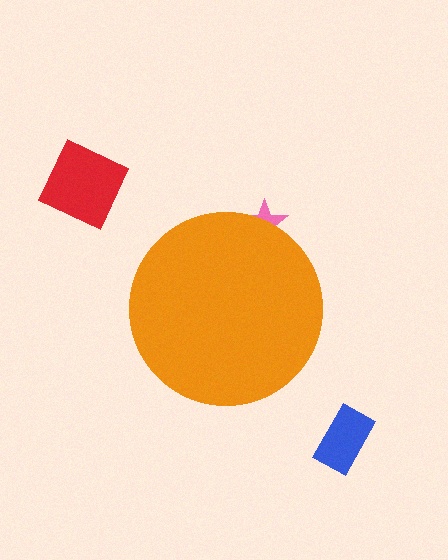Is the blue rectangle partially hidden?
No, the blue rectangle is fully visible.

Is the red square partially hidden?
No, the red square is fully visible.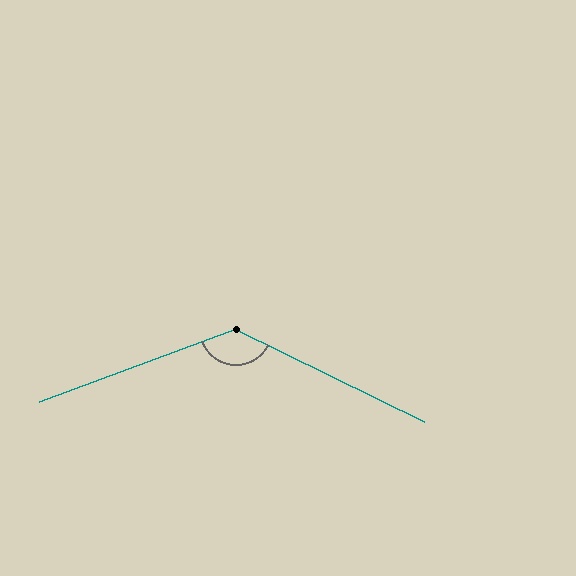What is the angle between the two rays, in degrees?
Approximately 134 degrees.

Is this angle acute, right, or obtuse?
It is obtuse.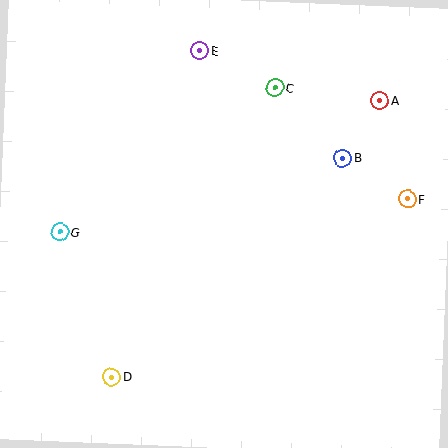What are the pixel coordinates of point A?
Point A is at (380, 100).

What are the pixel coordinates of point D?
Point D is at (111, 377).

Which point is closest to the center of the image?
Point B at (342, 158) is closest to the center.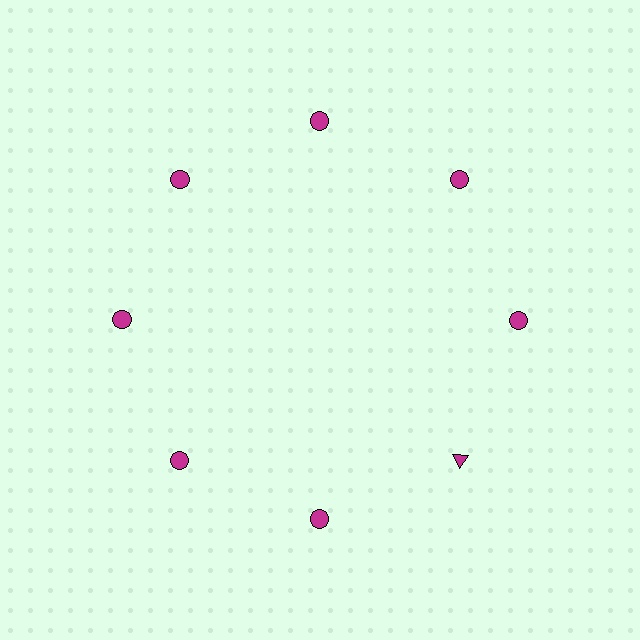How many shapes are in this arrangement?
There are 8 shapes arranged in a ring pattern.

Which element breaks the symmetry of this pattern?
The magenta triangle at roughly the 4 o'clock position breaks the symmetry. All other shapes are magenta circles.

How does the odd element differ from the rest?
It has a different shape: triangle instead of circle.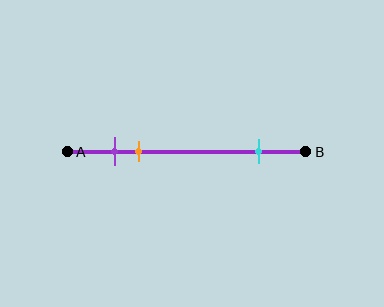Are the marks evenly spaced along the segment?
No, the marks are not evenly spaced.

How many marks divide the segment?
There are 3 marks dividing the segment.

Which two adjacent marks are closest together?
The purple and orange marks are the closest adjacent pair.